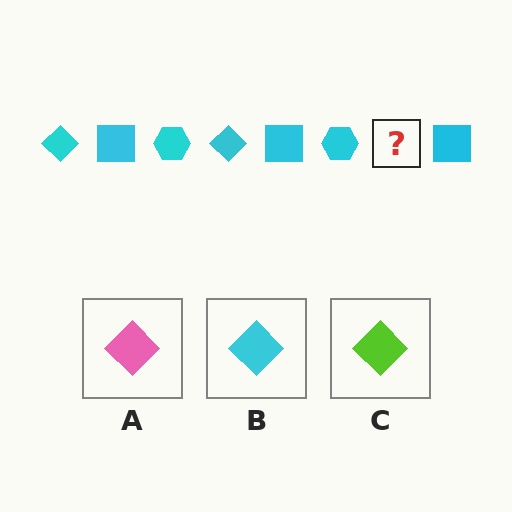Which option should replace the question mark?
Option B.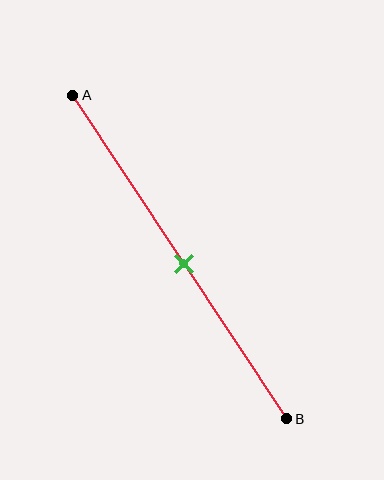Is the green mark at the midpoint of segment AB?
Yes, the mark is approximately at the midpoint.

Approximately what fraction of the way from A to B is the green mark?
The green mark is approximately 50% of the way from A to B.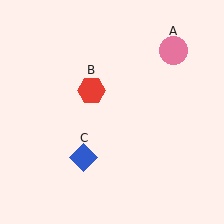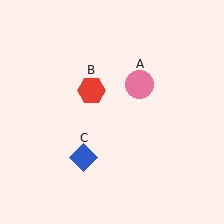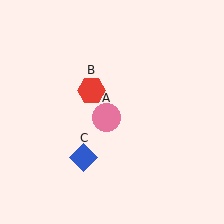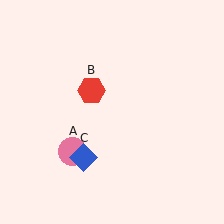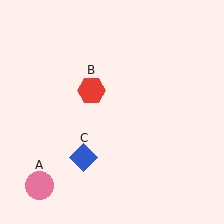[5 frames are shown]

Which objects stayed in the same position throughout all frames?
Red hexagon (object B) and blue diamond (object C) remained stationary.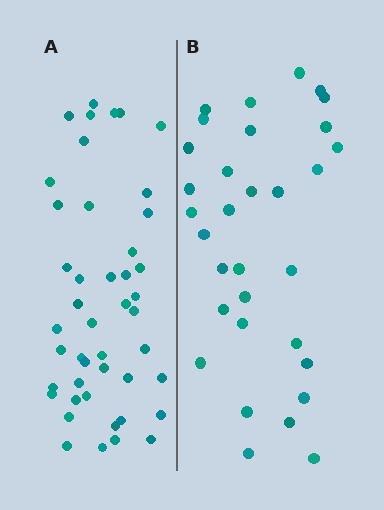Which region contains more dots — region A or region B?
Region A (the left region) has more dots.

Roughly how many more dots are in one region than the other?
Region A has approximately 15 more dots than region B.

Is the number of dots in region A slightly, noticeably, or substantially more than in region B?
Region A has noticeably more, but not dramatically so. The ratio is roughly 1.4 to 1.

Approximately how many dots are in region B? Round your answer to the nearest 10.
About 30 dots. (The exact count is 32, which rounds to 30.)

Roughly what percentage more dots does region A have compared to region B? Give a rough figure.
About 40% more.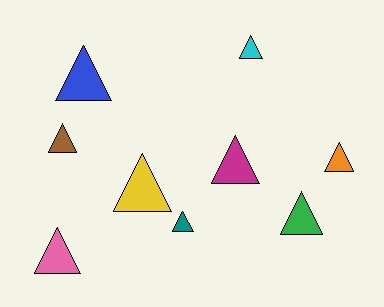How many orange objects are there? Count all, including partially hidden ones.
There is 1 orange object.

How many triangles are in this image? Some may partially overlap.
There are 9 triangles.